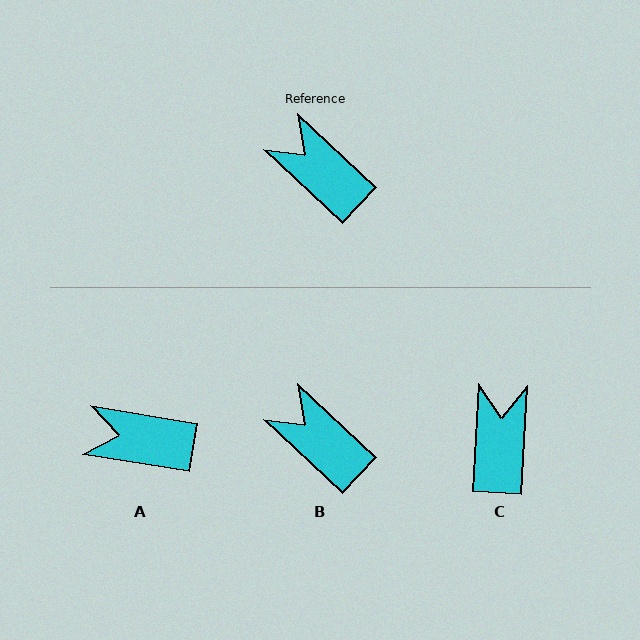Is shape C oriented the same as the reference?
No, it is off by about 50 degrees.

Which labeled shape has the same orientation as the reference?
B.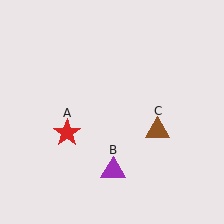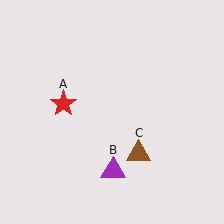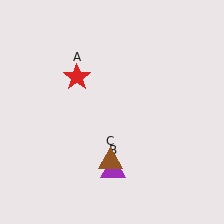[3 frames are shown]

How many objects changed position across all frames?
2 objects changed position: red star (object A), brown triangle (object C).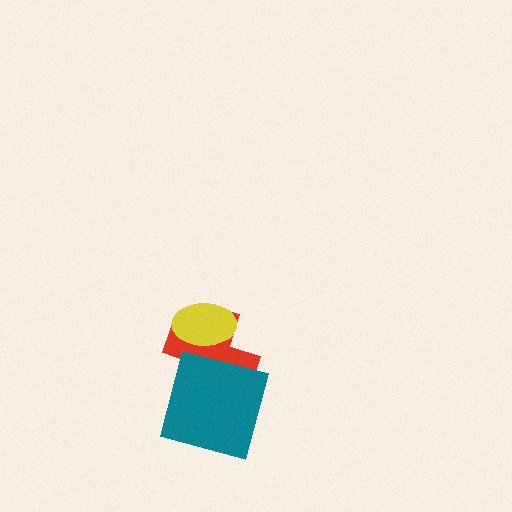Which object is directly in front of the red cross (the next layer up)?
The teal square is directly in front of the red cross.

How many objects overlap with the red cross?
2 objects overlap with the red cross.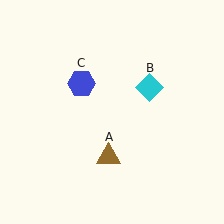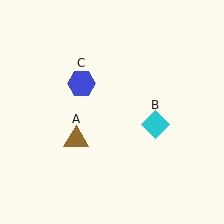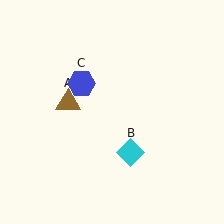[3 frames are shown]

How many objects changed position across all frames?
2 objects changed position: brown triangle (object A), cyan diamond (object B).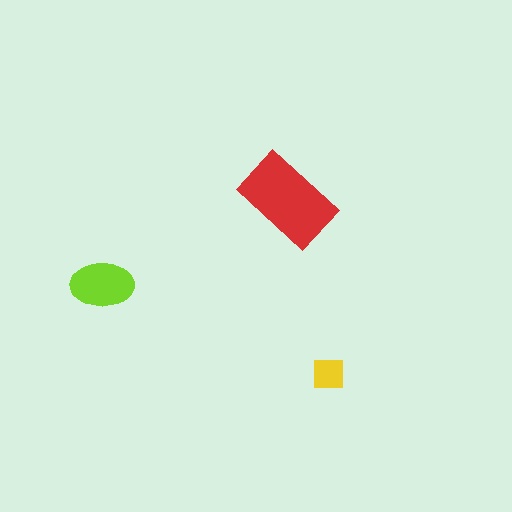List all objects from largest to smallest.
The red rectangle, the lime ellipse, the yellow square.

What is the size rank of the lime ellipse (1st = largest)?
2nd.